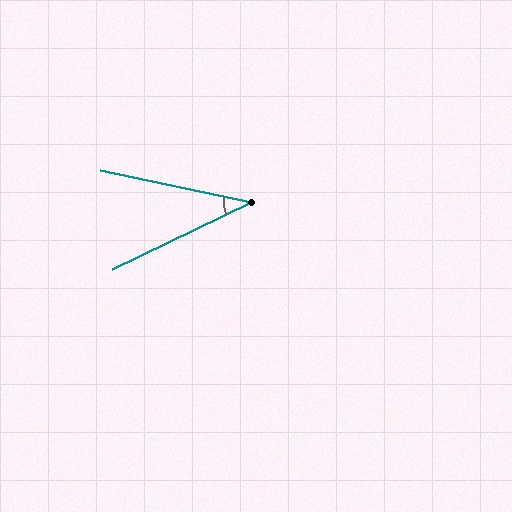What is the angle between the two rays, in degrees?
Approximately 38 degrees.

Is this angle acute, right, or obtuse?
It is acute.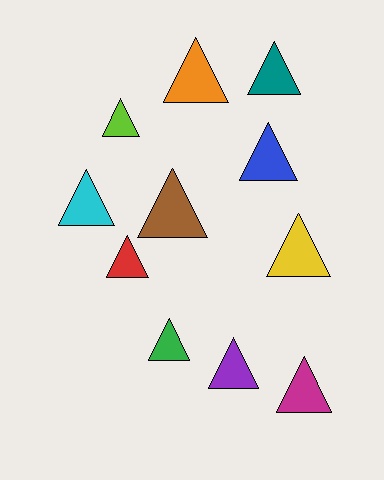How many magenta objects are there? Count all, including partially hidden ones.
There is 1 magenta object.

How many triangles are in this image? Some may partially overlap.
There are 11 triangles.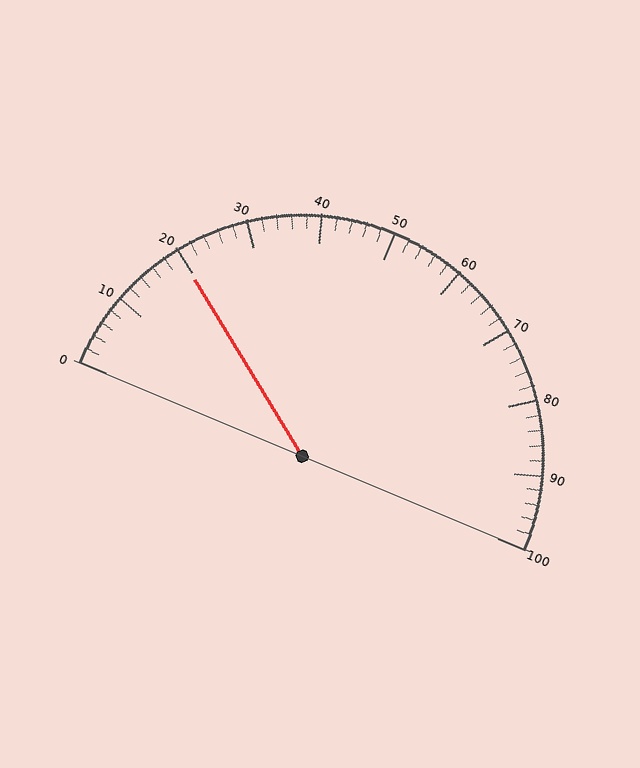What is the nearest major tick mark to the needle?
The nearest major tick mark is 20.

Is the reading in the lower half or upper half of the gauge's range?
The reading is in the lower half of the range (0 to 100).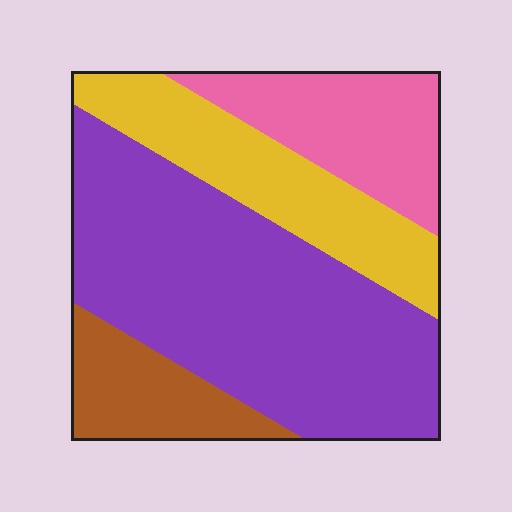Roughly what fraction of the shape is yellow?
Yellow takes up less than a quarter of the shape.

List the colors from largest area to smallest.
From largest to smallest: purple, yellow, pink, brown.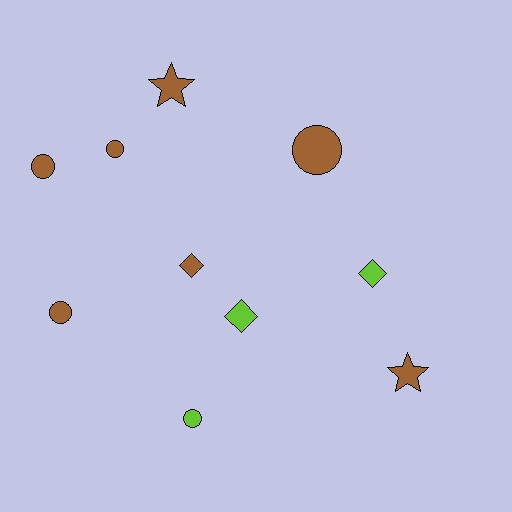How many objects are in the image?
There are 10 objects.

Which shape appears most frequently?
Circle, with 5 objects.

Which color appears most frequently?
Brown, with 7 objects.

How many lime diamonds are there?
There are 2 lime diamonds.